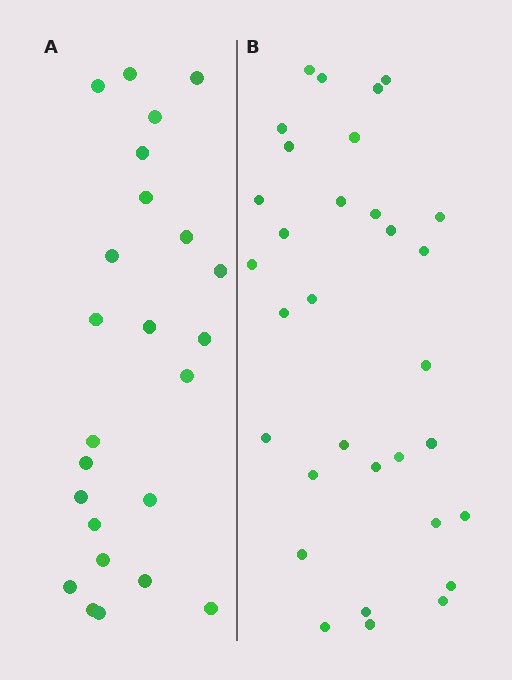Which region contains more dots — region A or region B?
Region B (the right region) has more dots.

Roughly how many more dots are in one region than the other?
Region B has roughly 8 or so more dots than region A.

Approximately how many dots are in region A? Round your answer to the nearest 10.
About 20 dots. (The exact count is 24, which rounds to 20.)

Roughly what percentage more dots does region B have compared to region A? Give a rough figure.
About 35% more.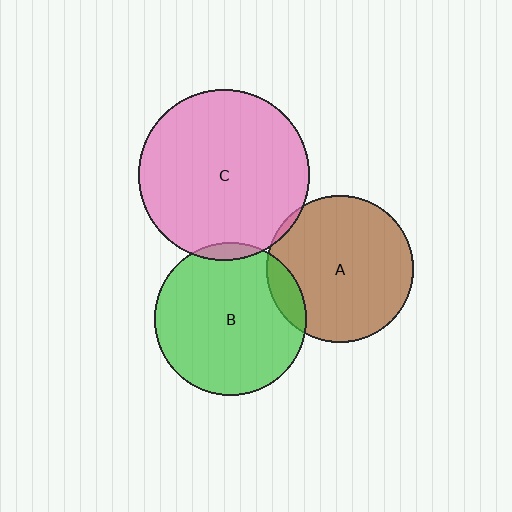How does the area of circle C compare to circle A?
Approximately 1.3 times.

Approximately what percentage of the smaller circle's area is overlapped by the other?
Approximately 5%.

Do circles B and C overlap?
Yes.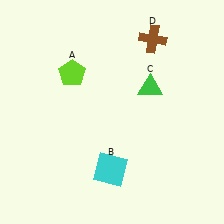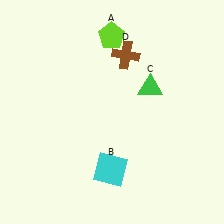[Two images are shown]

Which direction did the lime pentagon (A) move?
The lime pentagon (A) moved right.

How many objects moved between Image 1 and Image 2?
2 objects moved between the two images.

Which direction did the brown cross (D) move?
The brown cross (D) moved left.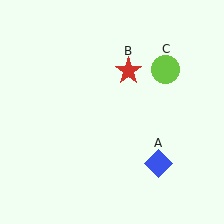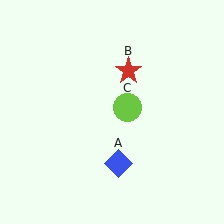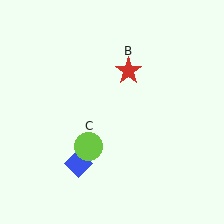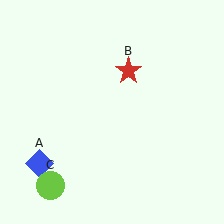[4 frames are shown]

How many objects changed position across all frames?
2 objects changed position: blue diamond (object A), lime circle (object C).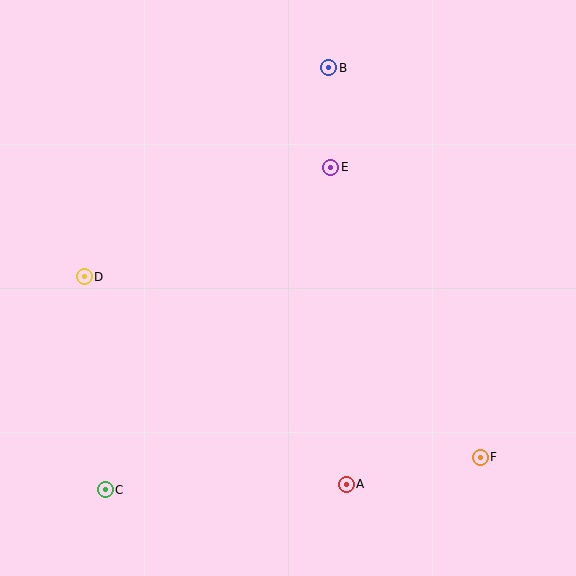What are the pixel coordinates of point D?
Point D is at (84, 277).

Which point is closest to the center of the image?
Point E at (331, 167) is closest to the center.